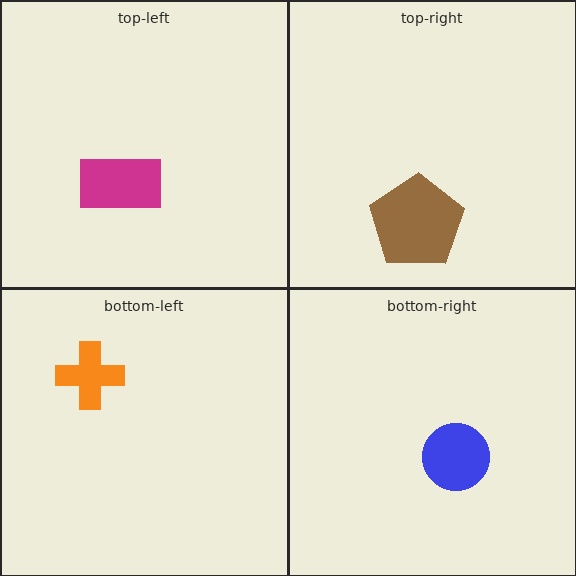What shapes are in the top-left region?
The magenta rectangle.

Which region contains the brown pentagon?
The top-right region.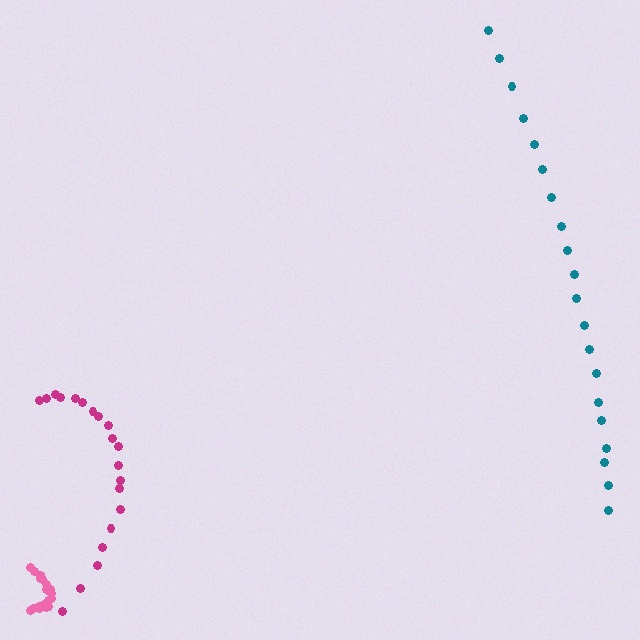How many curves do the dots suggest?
There are 3 distinct paths.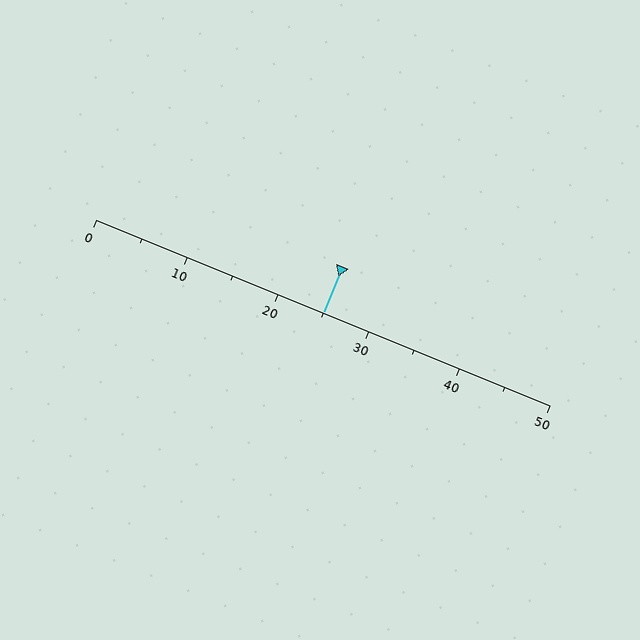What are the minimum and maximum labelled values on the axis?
The axis runs from 0 to 50.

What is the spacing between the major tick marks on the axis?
The major ticks are spaced 10 apart.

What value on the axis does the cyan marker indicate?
The marker indicates approximately 25.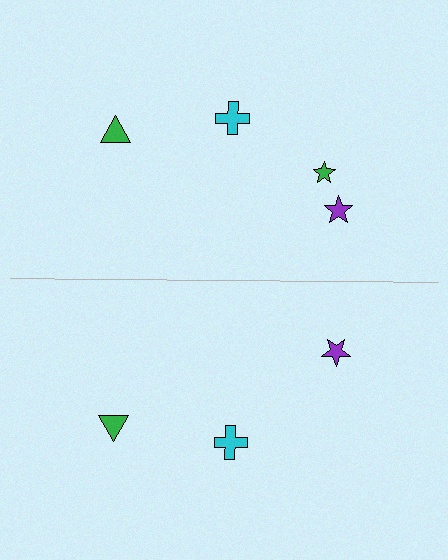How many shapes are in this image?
There are 7 shapes in this image.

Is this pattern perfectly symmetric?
No, the pattern is not perfectly symmetric. A green star is missing from the bottom side.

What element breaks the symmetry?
A green star is missing from the bottom side.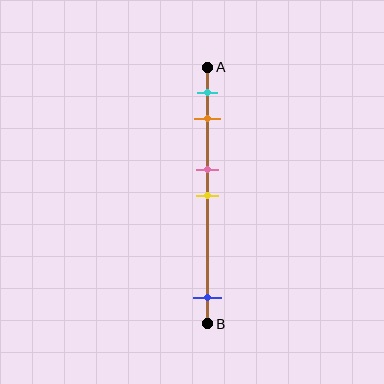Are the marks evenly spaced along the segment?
No, the marks are not evenly spaced.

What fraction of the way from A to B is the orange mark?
The orange mark is approximately 20% (0.2) of the way from A to B.